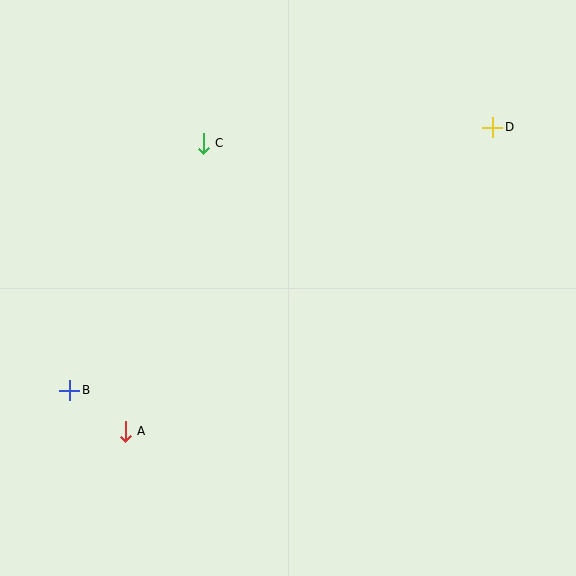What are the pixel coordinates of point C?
Point C is at (203, 144).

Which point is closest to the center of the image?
Point C at (203, 144) is closest to the center.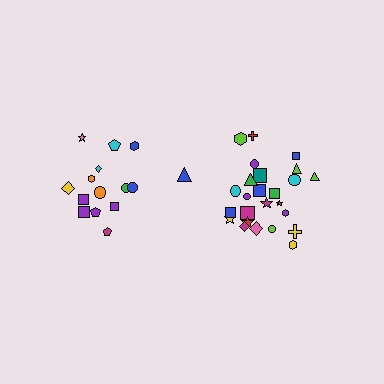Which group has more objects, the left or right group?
The right group.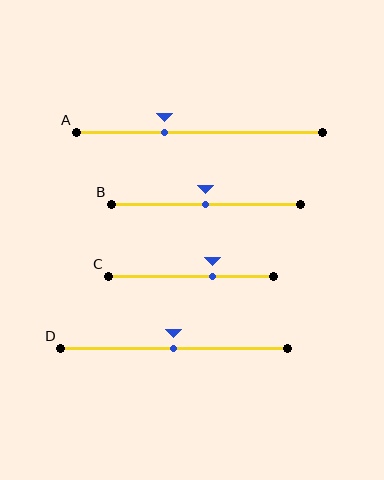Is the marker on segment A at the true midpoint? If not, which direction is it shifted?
No, the marker on segment A is shifted to the left by about 14% of the segment length.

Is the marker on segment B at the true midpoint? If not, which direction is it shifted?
Yes, the marker on segment B is at the true midpoint.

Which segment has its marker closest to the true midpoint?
Segment B has its marker closest to the true midpoint.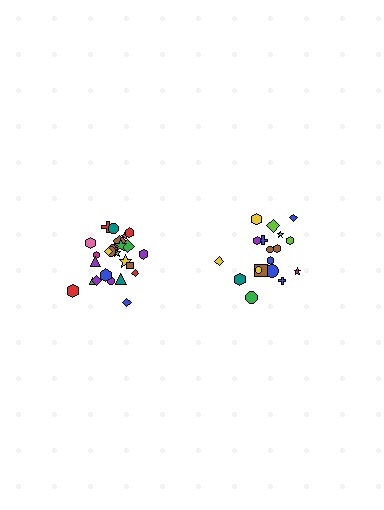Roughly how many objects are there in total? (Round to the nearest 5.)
Roughly 45 objects in total.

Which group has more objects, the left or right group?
The left group.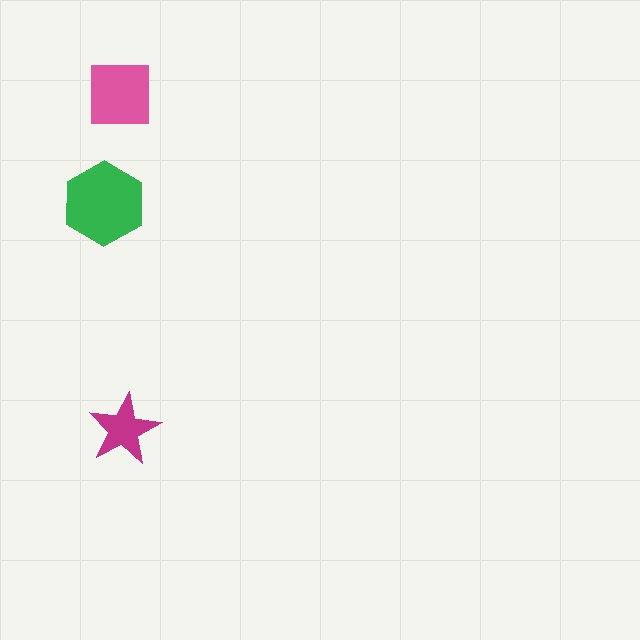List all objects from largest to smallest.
The green hexagon, the pink square, the magenta star.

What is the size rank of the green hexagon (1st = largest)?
1st.